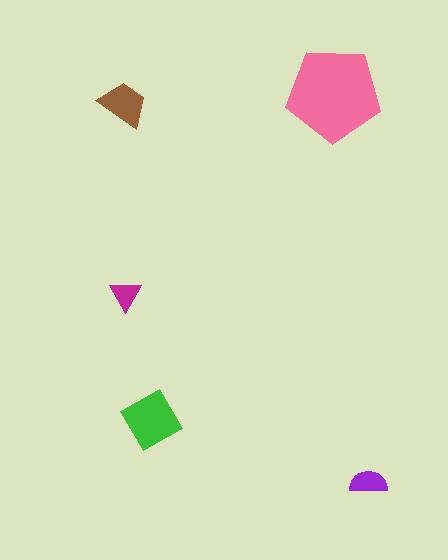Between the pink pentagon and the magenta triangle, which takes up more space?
The pink pentagon.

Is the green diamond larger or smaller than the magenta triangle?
Larger.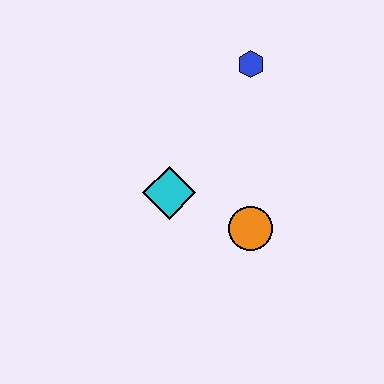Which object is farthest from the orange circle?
The blue hexagon is farthest from the orange circle.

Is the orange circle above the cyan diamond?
No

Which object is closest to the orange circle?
The cyan diamond is closest to the orange circle.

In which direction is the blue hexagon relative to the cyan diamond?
The blue hexagon is above the cyan diamond.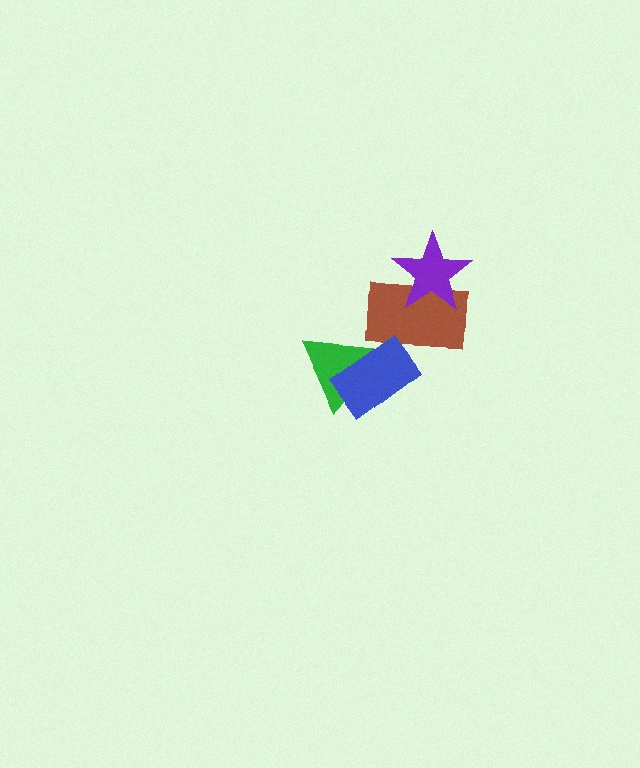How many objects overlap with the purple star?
1 object overlaps with the purple star.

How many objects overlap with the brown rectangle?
2 objects overlap with the brown rectangle.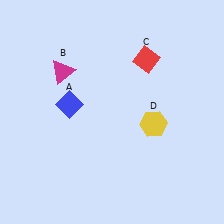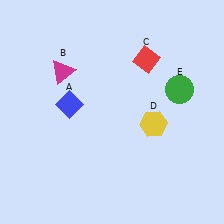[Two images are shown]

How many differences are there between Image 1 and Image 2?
There is 1 difference between the two images.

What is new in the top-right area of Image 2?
A green circle (E) was added in the top-right area of Image 2.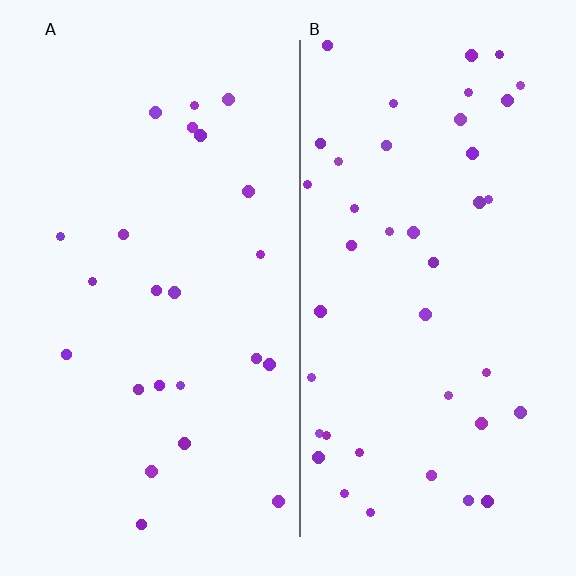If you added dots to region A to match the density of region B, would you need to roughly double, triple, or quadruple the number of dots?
Approximately double.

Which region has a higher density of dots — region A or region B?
B (the right).